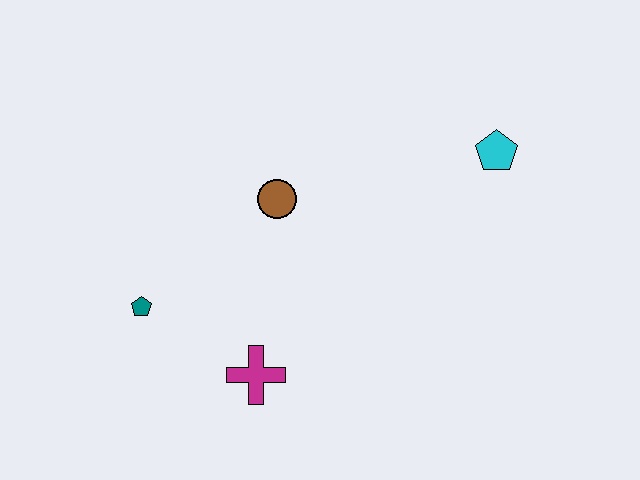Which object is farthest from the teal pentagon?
The cyan pentagon is farthest from the teal pentagon.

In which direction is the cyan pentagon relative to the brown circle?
The cyan pentagon is to the right of the brown circle.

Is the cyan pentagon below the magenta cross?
No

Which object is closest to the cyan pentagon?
The brown circle is closest to the cyan pentagon.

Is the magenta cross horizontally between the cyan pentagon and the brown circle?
No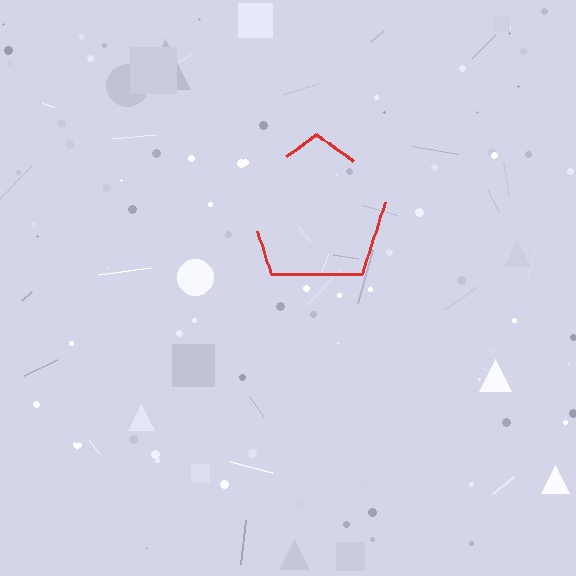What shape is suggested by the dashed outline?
The dashed outline suggests a pentagon.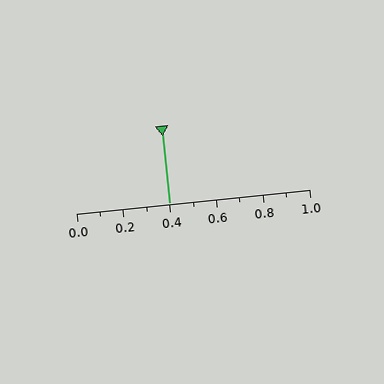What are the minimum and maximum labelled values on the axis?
The axis runs from 0.0 to 1.0.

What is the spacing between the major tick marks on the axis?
The major ticks are spaced 0.2 apart.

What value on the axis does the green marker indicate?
The marker indicates approximately 0.4.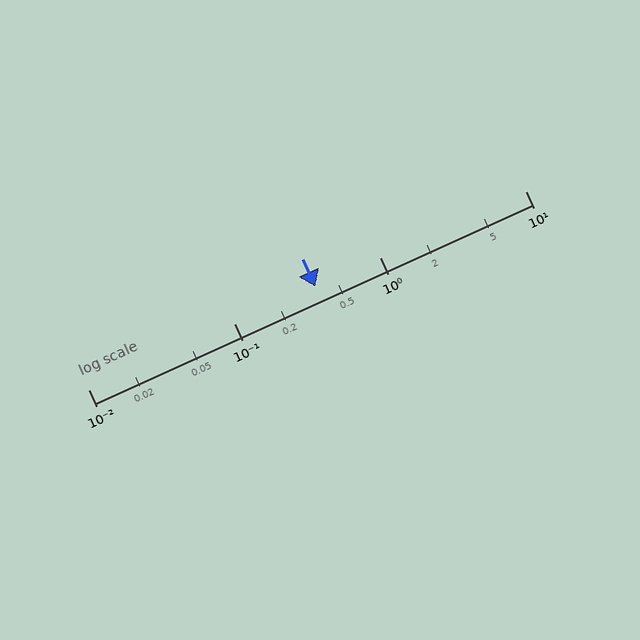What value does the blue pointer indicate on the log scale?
The pointer indicates approximately 0.36.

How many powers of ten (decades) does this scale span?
The scale spans 3 decades, from 0.01 to 10.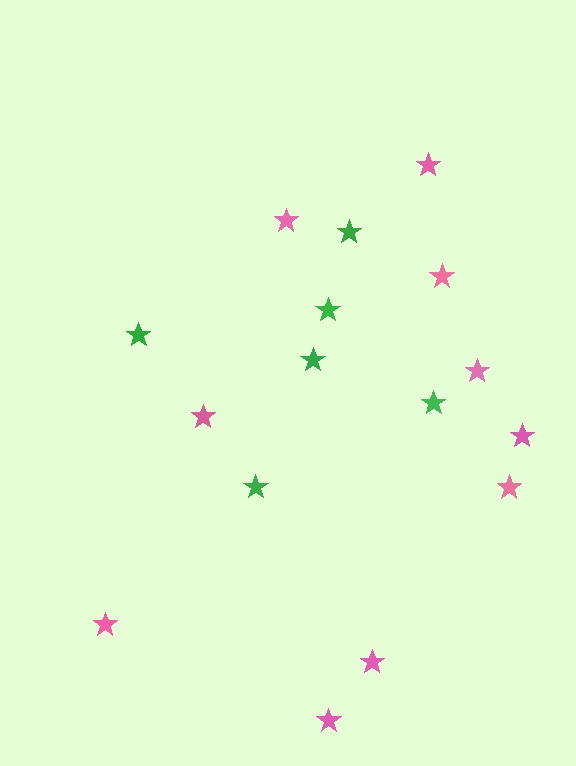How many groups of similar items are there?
There are 2 groups: one group of green stars (6) and one group of pink stars (10).